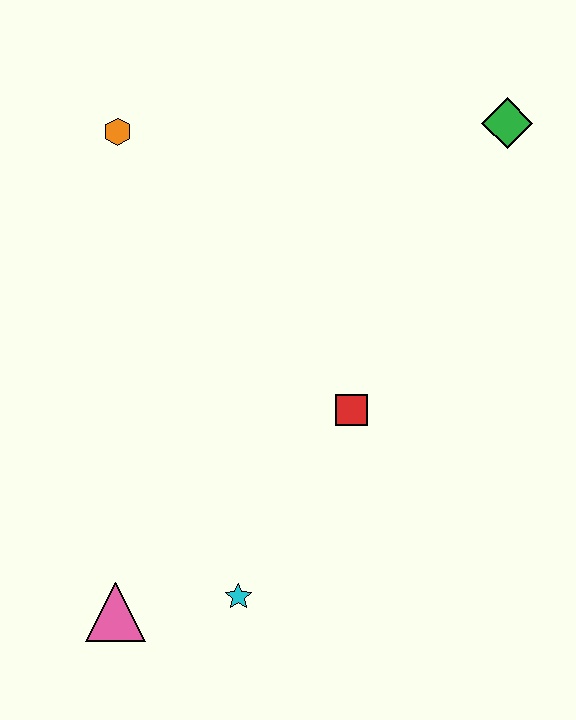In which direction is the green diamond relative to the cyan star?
The green diamond is above the cyan star.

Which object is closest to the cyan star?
The pink triangle is closest to the cyan star.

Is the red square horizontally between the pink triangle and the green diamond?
Yes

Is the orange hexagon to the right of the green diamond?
No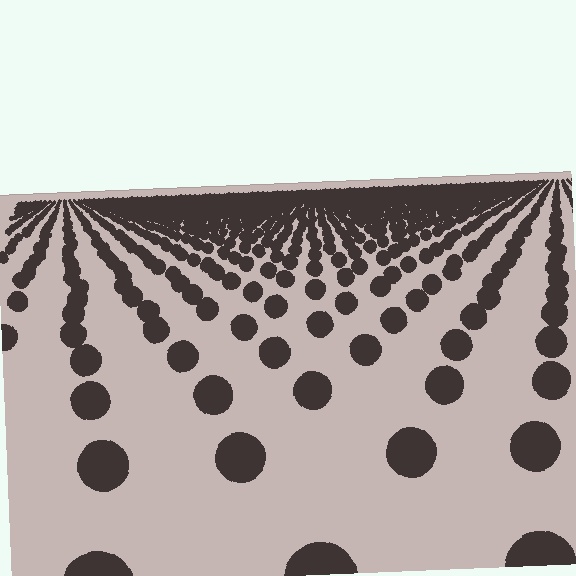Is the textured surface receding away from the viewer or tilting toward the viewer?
The surface is receding away from the viewer. Texture elements get smaller and denser toward the top.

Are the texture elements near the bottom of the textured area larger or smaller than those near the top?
Larger. Near the bottom, elements are closer to the viewer and appear at a bigger on-screen size.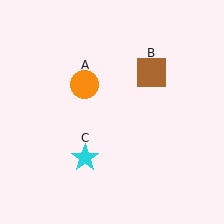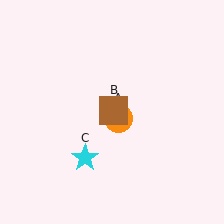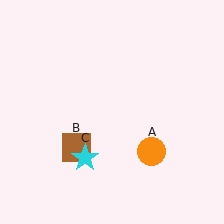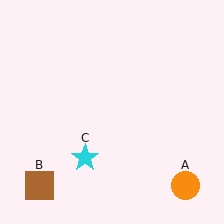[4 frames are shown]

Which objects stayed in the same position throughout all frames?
Cyan star (object C) remained stationary.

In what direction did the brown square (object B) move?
The brown square (object B) moved down and to the left.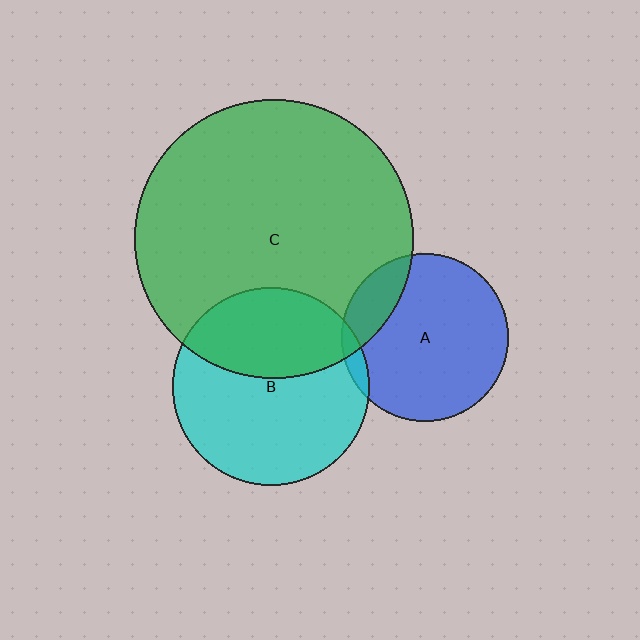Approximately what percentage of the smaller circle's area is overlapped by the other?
Approximately 40%.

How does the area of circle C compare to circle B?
Approximately 2.0 times.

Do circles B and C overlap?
Yes.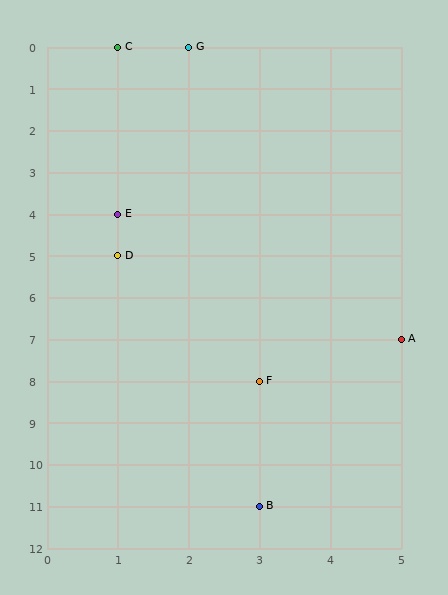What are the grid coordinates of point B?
Point B is at grid coordinates (3, 11).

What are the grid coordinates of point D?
Point D is at grid coordinates (1, 5).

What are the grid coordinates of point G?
Point G is at grid coordinates (2, 0).